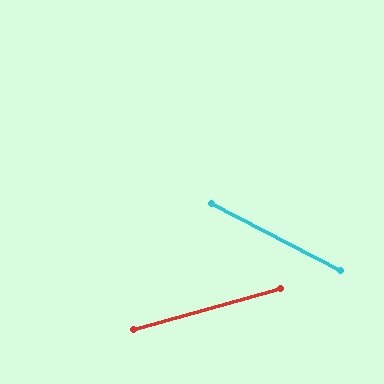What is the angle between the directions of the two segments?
Approximately 43 degrees.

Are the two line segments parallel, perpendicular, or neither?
Neither parallel nor perpendicular — they differ by about 43°.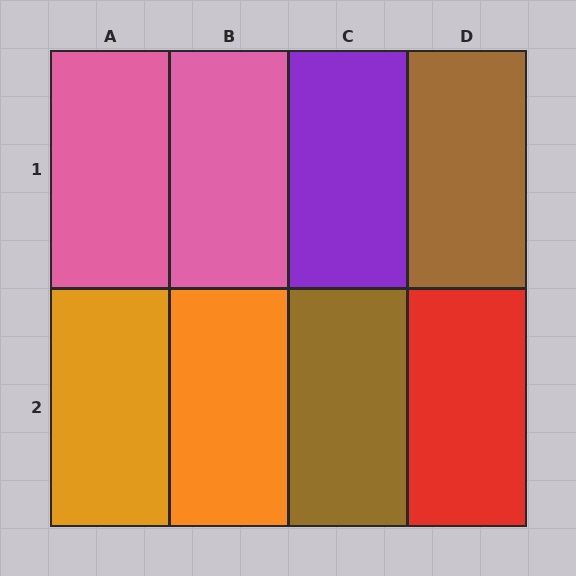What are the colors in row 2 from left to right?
Orange, orange, brown, red.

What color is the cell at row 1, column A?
Pink.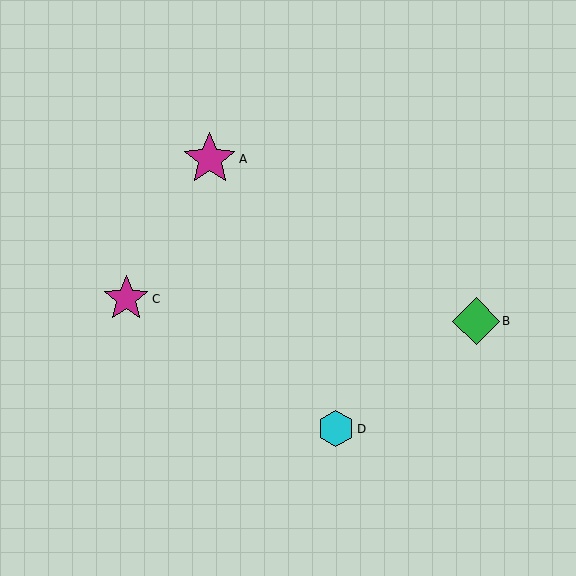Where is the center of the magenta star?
The center of the magenta star is at (126, 299).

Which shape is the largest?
The magenta star (labeled A) is the largest.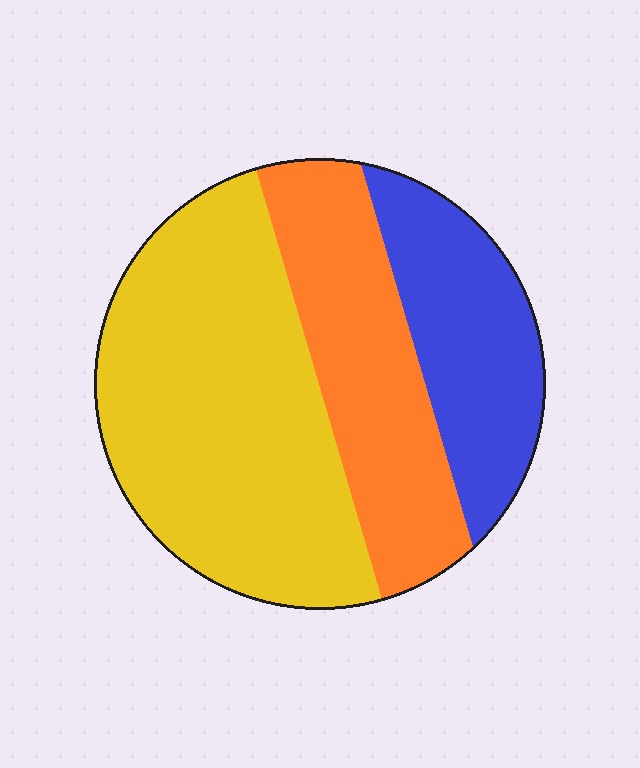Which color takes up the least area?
Blue, at roughly 20%.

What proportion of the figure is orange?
Orange covers around 30% of the figure.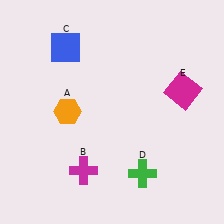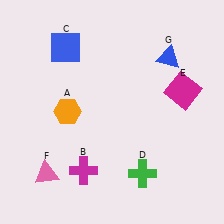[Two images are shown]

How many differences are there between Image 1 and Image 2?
There are 2 differences between the two images.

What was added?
A pink triangle (F), a blue triangle (G) were added in Image 2.